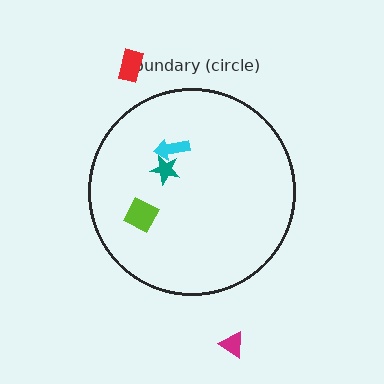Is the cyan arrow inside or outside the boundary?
Inside.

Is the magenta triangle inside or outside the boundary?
Outside.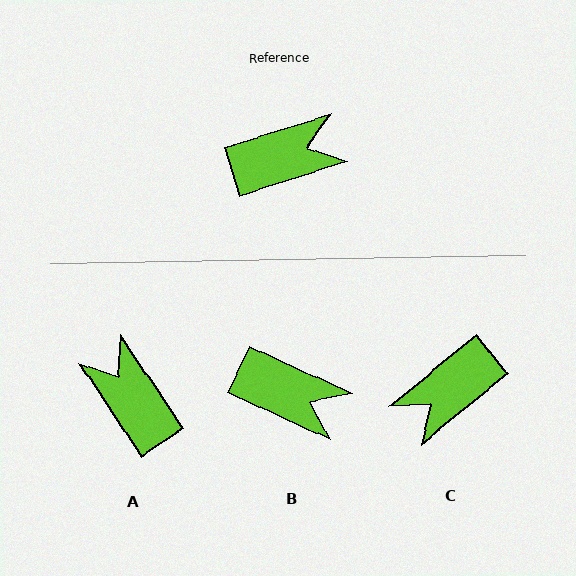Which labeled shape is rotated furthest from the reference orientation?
C, about 158 degrees away.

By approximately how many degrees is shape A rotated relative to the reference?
Approximately 106 degrees counter-clockwise.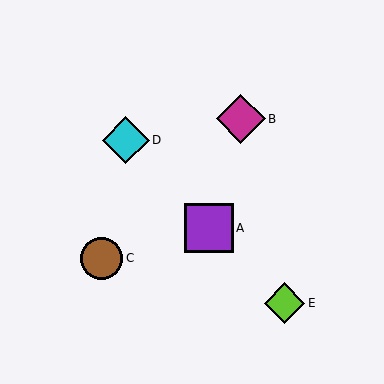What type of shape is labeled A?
Shape A is a purple square.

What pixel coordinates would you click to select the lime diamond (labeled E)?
Click at (285, 303) to select the lime diamond E.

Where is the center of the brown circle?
The center of the brown circle is at (102, 258).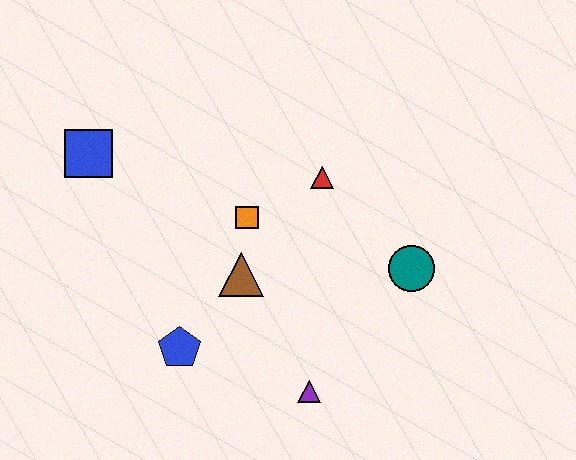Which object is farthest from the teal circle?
The blue square is farthest from the teal circle.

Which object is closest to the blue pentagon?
The brown triangle is closest to the blue pentagon.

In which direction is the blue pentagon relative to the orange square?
The blue pentagon is below the orange square.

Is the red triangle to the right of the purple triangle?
Yes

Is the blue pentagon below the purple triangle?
No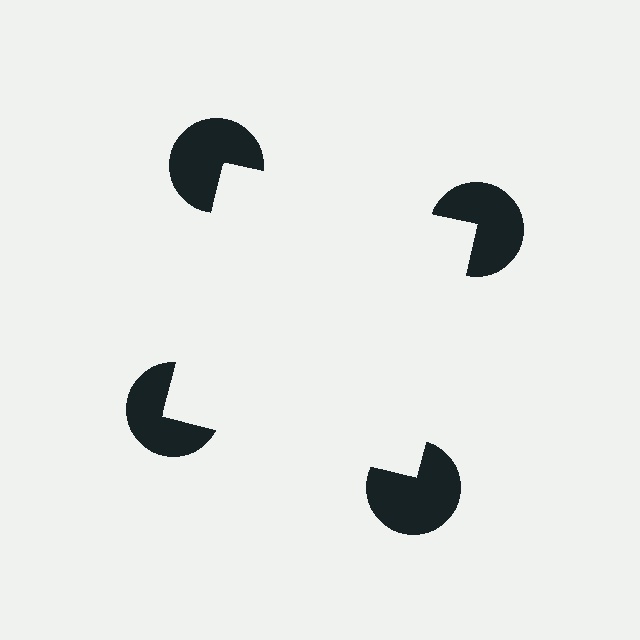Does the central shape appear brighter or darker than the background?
It typically appears slightly brighter than the background, even though no actual brightness change is drawn.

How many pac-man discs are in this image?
There are 4 — one at each vertex of the illusory square.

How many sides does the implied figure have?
4 sides.